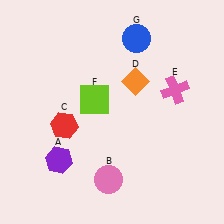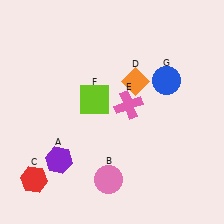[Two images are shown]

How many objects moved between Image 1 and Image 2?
3 objects moved between the two images.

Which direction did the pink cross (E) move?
The pink cross (E) moved left.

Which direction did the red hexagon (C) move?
The red hexagon (C) moved down.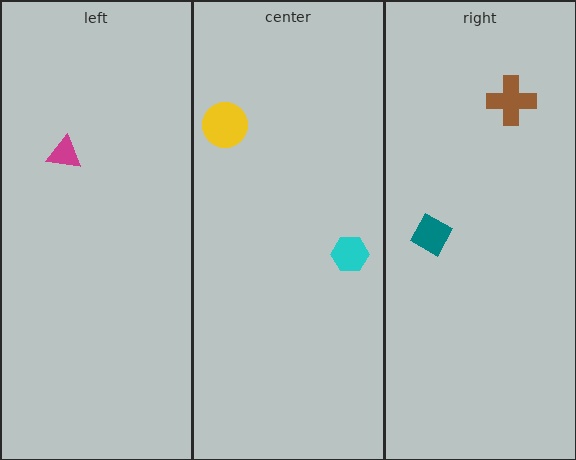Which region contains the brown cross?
The right region.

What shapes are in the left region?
The magenta triangle.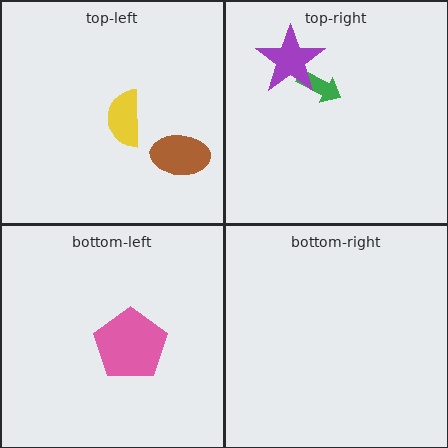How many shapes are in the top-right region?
2.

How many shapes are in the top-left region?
2.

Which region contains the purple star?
The top-right region.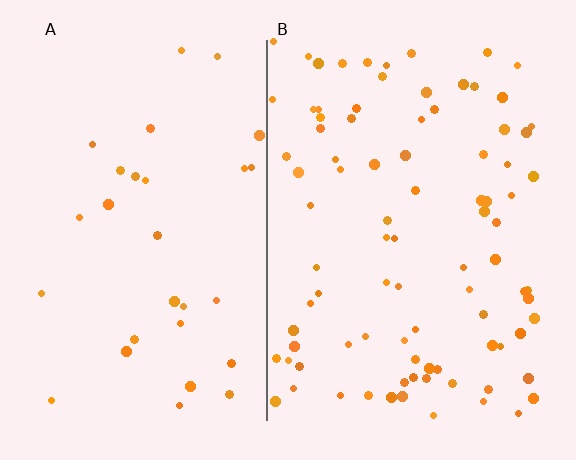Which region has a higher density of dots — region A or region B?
B (the right).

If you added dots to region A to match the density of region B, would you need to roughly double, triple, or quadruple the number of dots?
Approximately triple.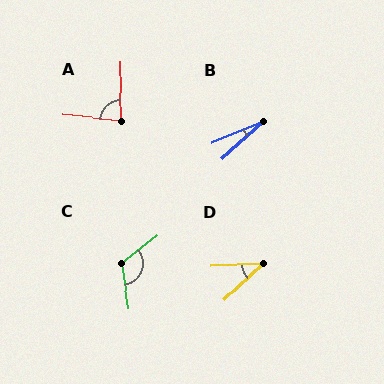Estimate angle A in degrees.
Approximately 84 degrees.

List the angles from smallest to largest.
B (19°), D (41°), A (84°), C (118°).